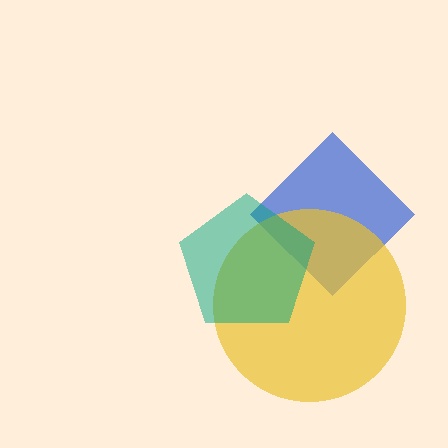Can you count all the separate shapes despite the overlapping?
Yes, there are 3 separate shapes.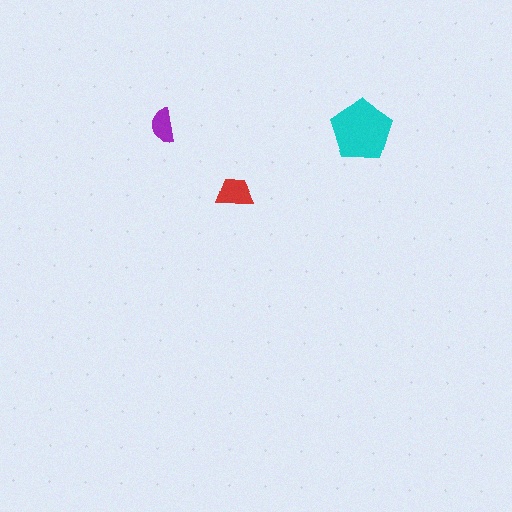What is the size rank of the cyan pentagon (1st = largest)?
1st.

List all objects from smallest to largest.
The purple semicircle, the red trapezoid, the cyan pentagon.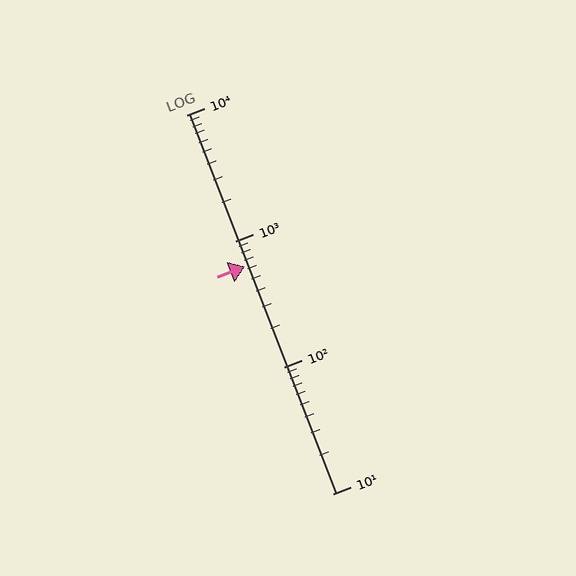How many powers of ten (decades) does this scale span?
The scale spans 3 decades, from 10 to 10000.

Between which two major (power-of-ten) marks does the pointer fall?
The pointer is between 100 and 1000.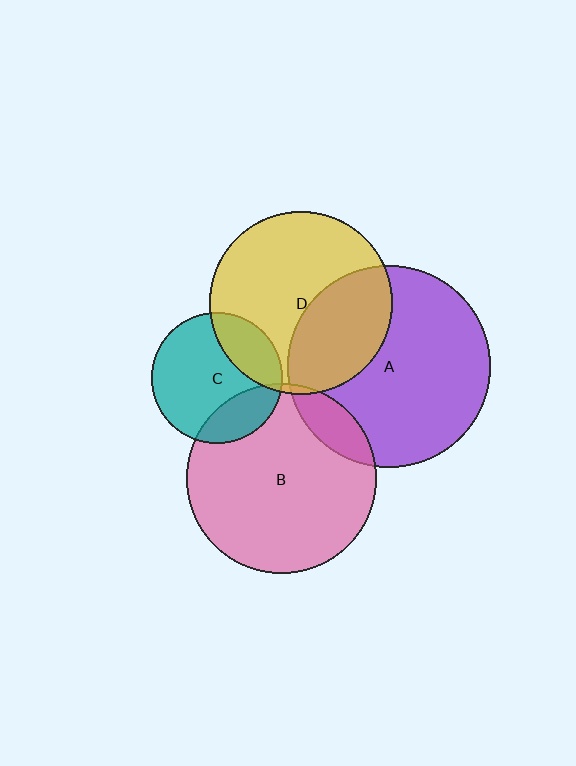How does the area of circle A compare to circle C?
Approximately 2.4 times.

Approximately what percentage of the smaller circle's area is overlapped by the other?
Approximately 20%.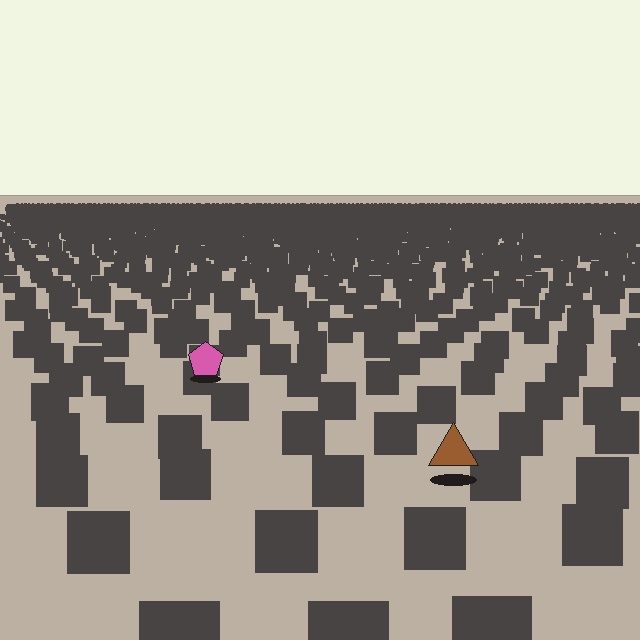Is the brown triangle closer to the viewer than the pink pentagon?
Yes. The brown triangle is closer — you can tell from the texture gradient: the ground texture is coarser near it.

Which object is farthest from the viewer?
The pink pentagon is farthest from the viewer. It appears smaller and the ground texture around it is denser.